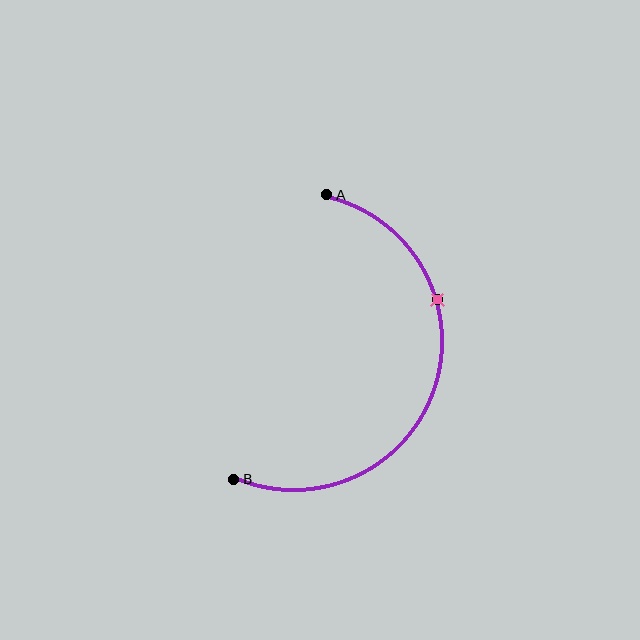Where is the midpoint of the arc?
The arc midpoint is the point on the curve farthest from the straight line joining A and B. It sits to the right of that line.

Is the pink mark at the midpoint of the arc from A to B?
No. The pink mark lies on the arc but is closer to endpoint A. The arc midpoint would be at the point on the curve equidistant along the arc from both A and B.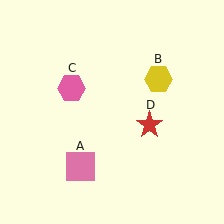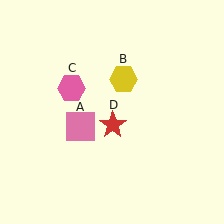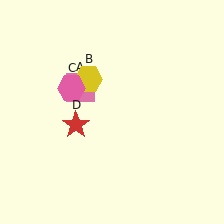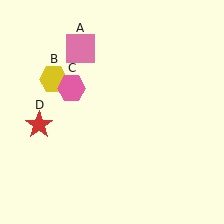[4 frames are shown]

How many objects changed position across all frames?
3 objects changed position: pink square (object A), yellow hexagon (object B), red star (object D).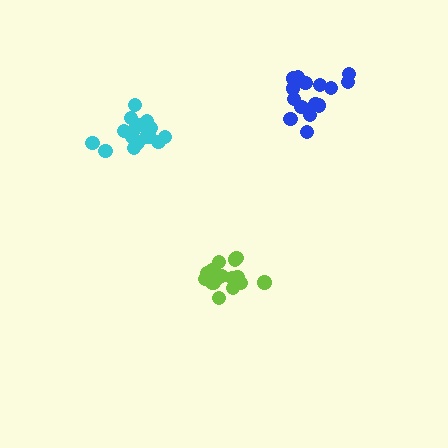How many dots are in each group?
Group 1: 16 dots, Group 2: 16 dots, Group 3: 16 dots (48 total).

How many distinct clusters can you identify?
There are 3 distinct clusters.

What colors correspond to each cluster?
The clusters are colored: cyan, lime, blue.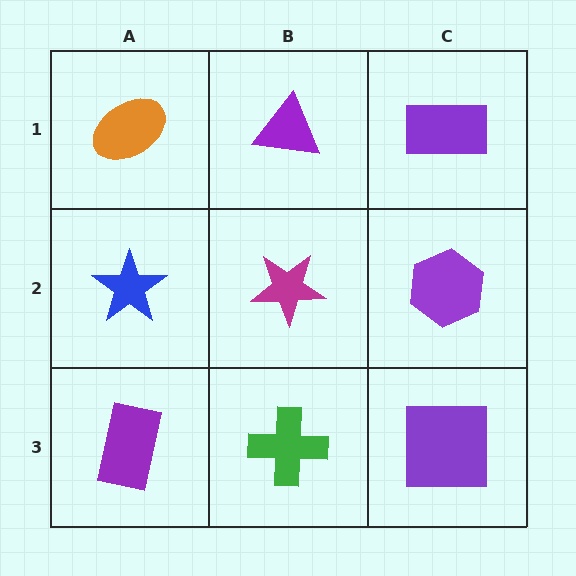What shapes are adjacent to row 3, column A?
A blue star (row 2, column A), a green cross (row 3, column B).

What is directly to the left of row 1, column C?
A purple triangle.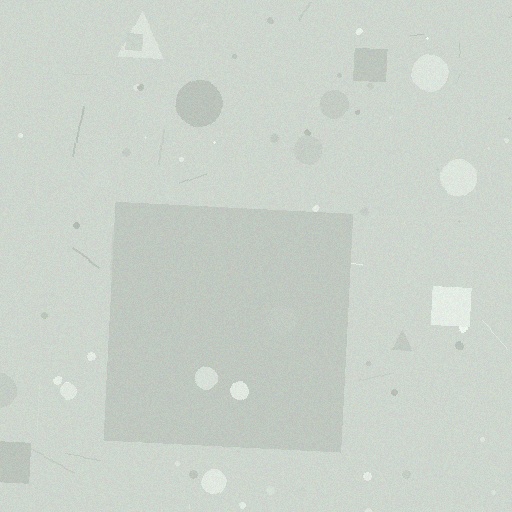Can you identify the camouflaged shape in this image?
The camouflaged shape is a square.